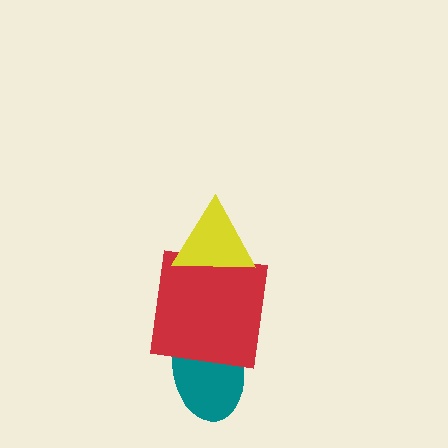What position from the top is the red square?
The red square is 2nd from the top.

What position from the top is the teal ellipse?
The teal ellipse is 3rd from the top.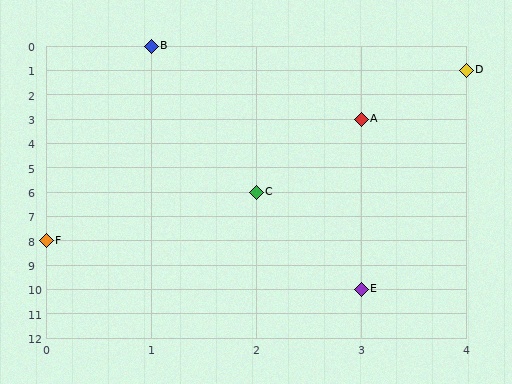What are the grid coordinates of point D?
Point D is at grid coordinates (4, 1).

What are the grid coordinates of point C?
Point C is at grid coordinates (2, 6).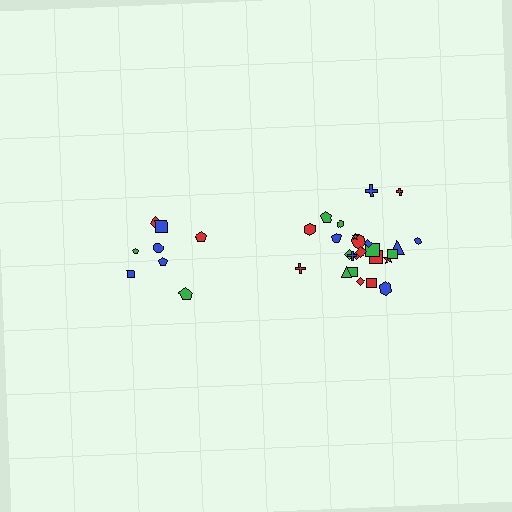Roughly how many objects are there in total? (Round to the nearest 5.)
Roughly 35 objects in total.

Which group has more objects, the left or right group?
The right group.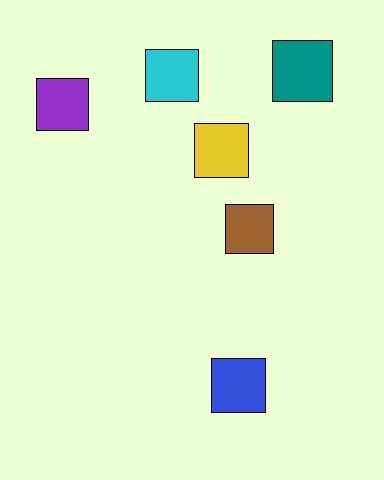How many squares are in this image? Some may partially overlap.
There are 6 squares.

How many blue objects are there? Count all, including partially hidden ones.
There is 1 blue object.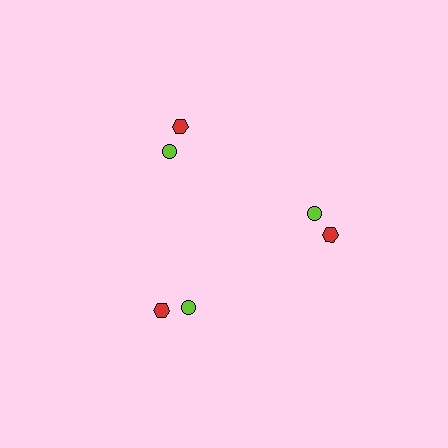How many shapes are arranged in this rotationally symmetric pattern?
There are 6 shapes, arranged in 3 groups of 2.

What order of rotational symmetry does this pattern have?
This pattern has 3-fold rotational symmetry.